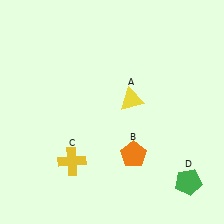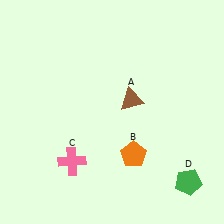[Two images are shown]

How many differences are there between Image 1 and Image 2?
There are 2 differences between the two images.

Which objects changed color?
A changed from yellow to brown. C changed from yellow to pink.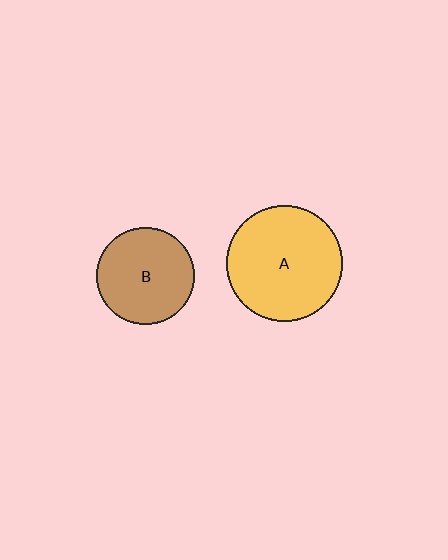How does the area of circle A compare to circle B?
Approximately 1.4 times.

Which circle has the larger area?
Circle A (yellow).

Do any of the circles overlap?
No, none of the circles overlap.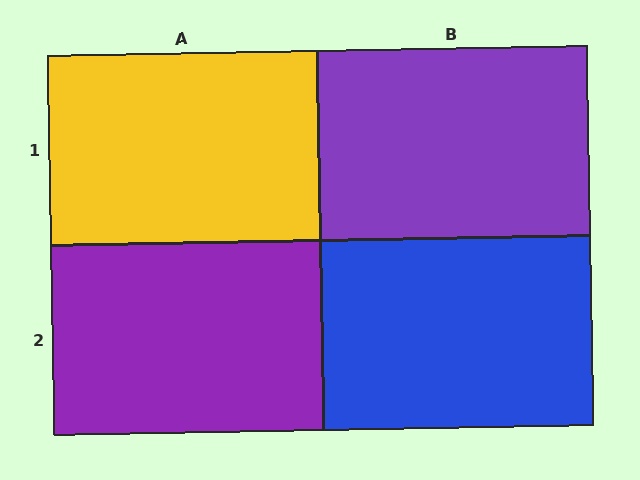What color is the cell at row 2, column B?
Blue.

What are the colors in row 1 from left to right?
Yellow, purple.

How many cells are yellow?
1 cell is yellow.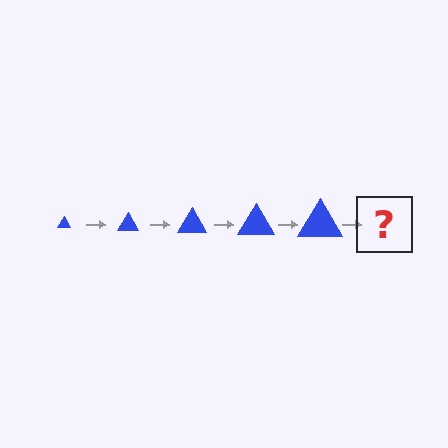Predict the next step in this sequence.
The next step is a blue triangle, larger than the previous one.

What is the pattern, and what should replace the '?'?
The pattern is that the triangle gets progressively larger each step. The '?' should be a blue triangle, larger than the previous one.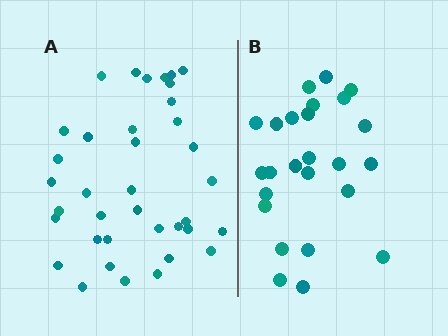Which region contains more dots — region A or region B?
Region A (the left region) has more dots.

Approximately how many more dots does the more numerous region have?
Region A has roughly 12 or so more dots than region B.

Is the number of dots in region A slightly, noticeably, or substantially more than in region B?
Region A has substantially more. The ratio is roughly 1.5 to 1.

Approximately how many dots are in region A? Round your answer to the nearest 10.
About 40 dots. (The exact count is 37, which rounds to 40.)